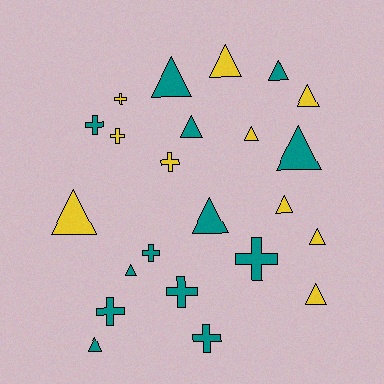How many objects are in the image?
There are 23 objects.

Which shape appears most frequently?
Triangle, with 14 objects.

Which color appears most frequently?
Teal, with 13 objects.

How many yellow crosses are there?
There are 3 yellow crosses.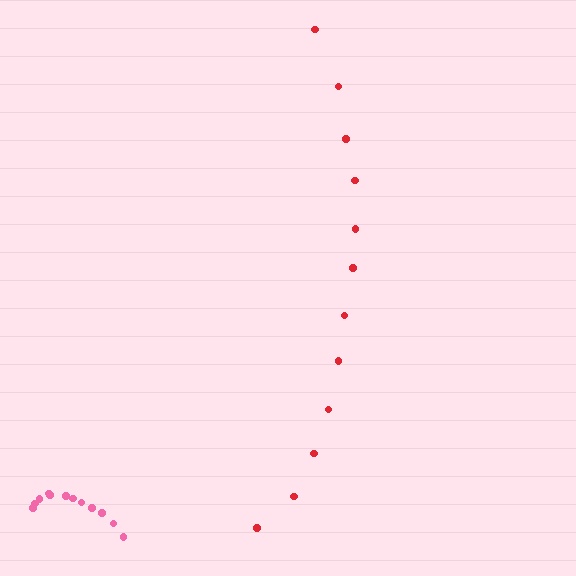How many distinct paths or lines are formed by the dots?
There are 2 distinct paths.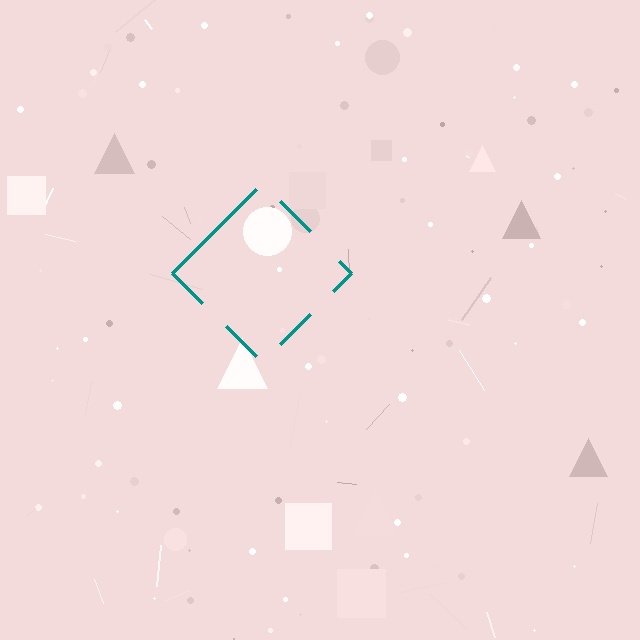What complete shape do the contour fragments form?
The contour fragments form a diamond.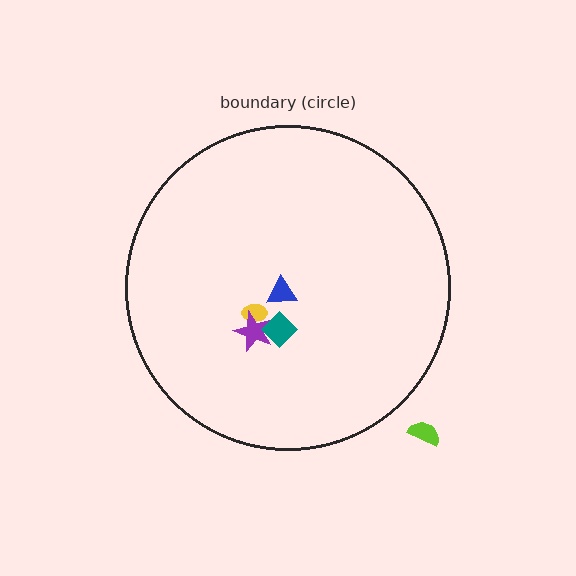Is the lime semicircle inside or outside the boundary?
Outside.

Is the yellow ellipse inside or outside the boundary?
Inside.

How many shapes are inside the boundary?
4 inside, 1 outside.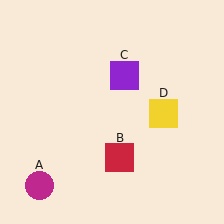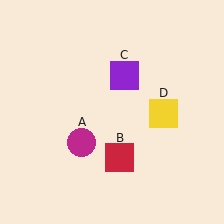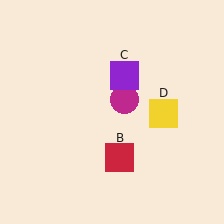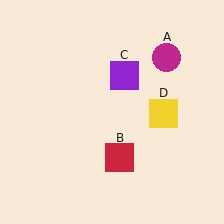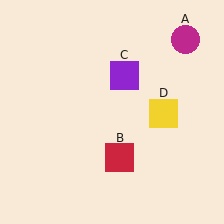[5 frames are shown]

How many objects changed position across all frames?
1 object changed position: magenta circle (object A).